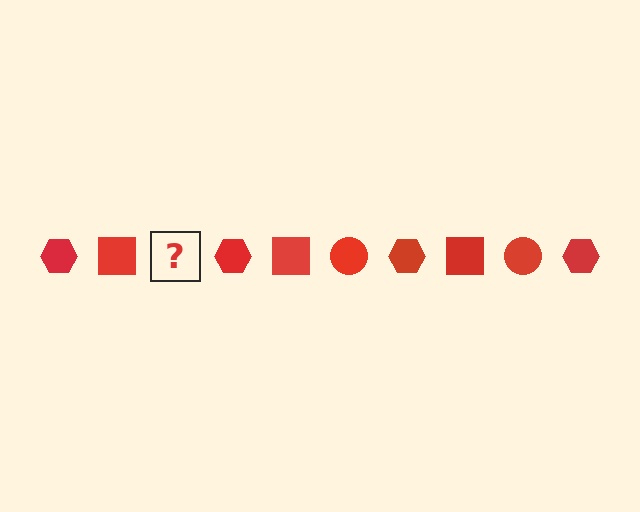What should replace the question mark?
The question mark should be replaced with a red circle.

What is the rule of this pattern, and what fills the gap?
The rule is that the pattern cycles through hexagon, square, circle shapes in red. The gap should be filled with a red circle.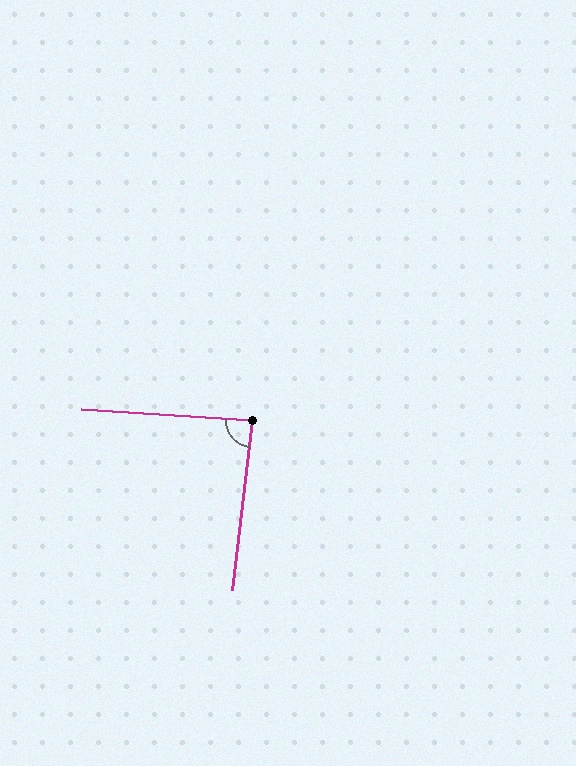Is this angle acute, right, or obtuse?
It is approximately a right angle.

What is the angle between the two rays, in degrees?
Approximately 87 degrees.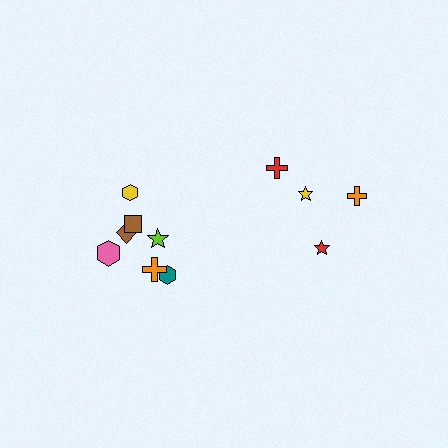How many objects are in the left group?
There are 7 objects.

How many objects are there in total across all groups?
There are 11 objects.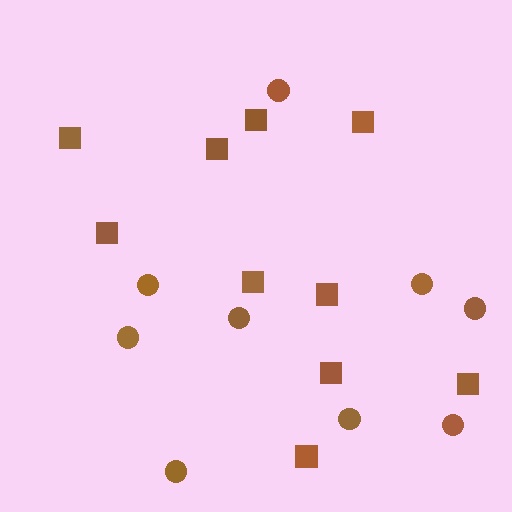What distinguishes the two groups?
There are 2 groups: one group of circles (9) and one group of squares (10).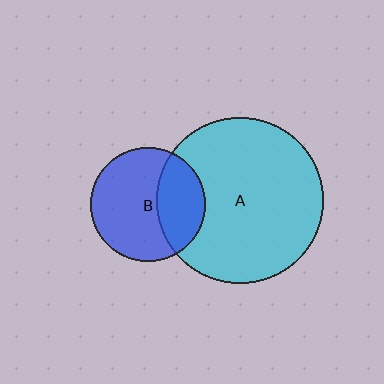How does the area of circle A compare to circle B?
Approximately 2.1 times.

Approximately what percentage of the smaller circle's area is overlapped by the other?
Approximately 35%.